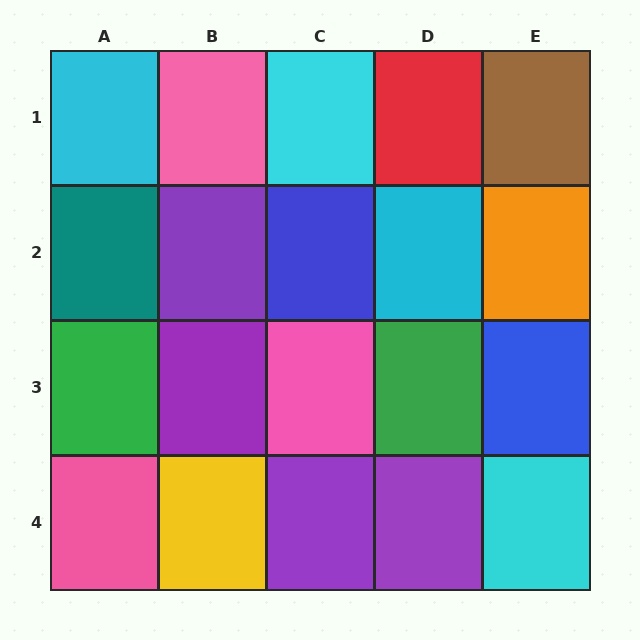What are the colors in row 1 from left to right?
Cyan, pink, cyan, red, brown.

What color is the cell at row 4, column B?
Yellow.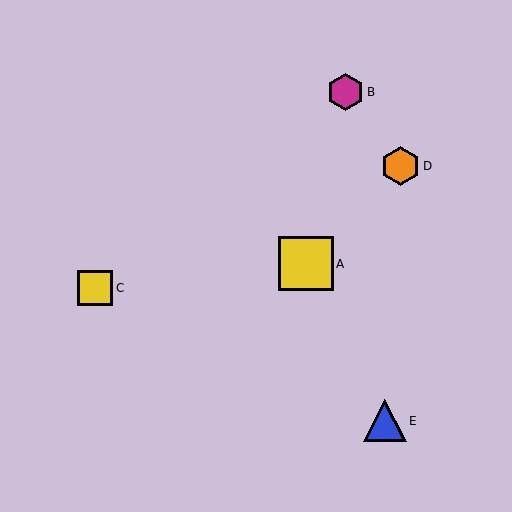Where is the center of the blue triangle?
The center of the blue triangle is at (385, 421).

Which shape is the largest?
The yellow square (labeled A) is the largest.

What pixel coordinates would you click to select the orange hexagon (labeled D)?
Click at (401, 166) to select the orange hexagon D.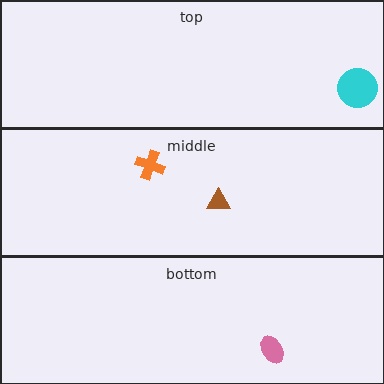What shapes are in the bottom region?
The pink ellipse.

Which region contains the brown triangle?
The middle region.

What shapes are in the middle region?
The brown triangle, the orange cross.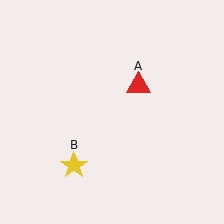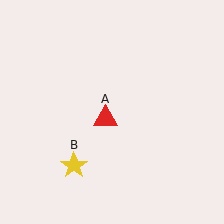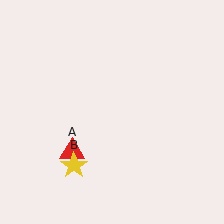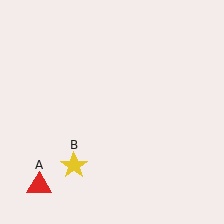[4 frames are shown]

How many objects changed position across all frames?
1 object changed position: red triangle (object A).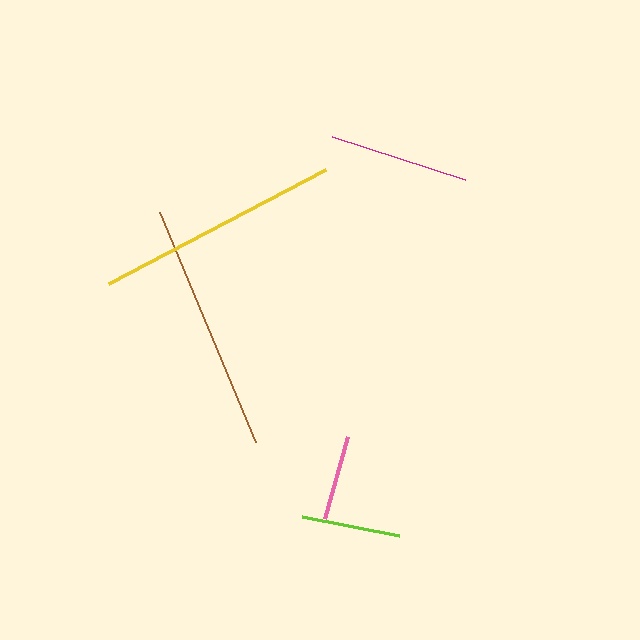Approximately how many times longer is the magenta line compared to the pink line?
The magenta line is approximately 1.7 times the length of the pink line.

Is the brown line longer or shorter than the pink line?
The brown line is longer than the pink line.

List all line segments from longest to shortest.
From longest to shortest: brown, yellow, magenta, lime, pink.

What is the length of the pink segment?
The pink segment is approximately 84 pixels long.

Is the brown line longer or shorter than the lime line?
The brown line is longer than the lime line.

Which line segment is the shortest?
The pink line is the shortest at approximately 84 pixels.